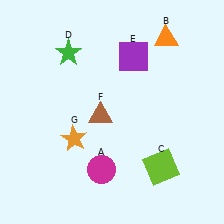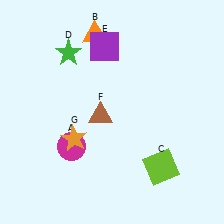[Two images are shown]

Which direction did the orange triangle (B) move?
The orange triangle (B) moved left.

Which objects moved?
The objects that moved are: the magenta circle (A), the orange triangle (B), the purple square (E).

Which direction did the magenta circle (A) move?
The magenta circle (A) moved left.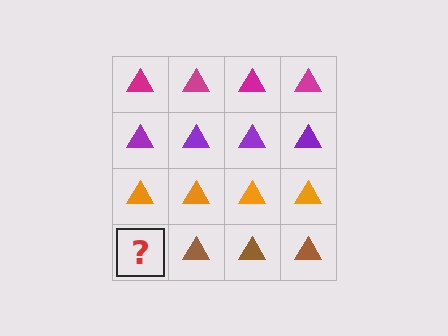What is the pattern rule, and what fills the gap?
The rule is that each row has a consistent color. The gap should be filled with a brown triangle.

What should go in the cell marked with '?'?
The missing cell should contain a brown triangle.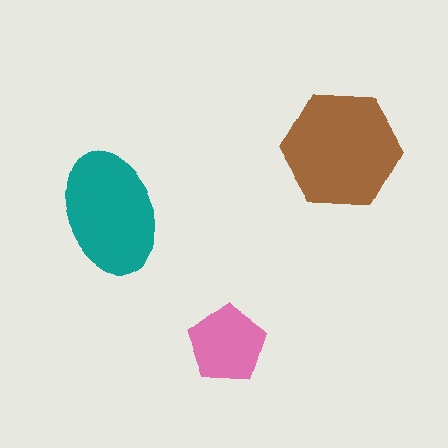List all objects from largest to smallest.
The brown hexagon, the teal ellipse, the pink pentagon.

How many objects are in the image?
There are 3 objects in the image.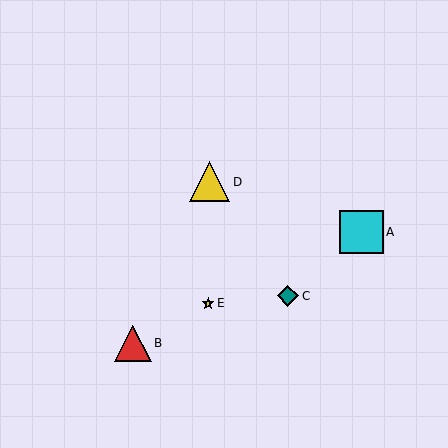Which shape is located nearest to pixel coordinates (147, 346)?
The red triangle (labeled B) at (133, 343) is nearest to that location.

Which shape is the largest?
The cyan square (labeled A) is the largest.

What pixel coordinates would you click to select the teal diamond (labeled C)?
Click at (288, 296) to select the teal diamond C.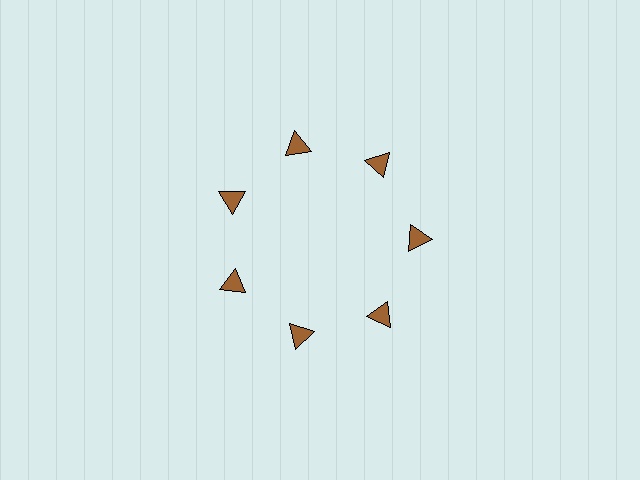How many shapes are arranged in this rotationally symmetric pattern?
There are 7 shapes, arranged in 7 groups of 1.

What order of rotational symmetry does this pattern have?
This pattern has 7-fold rotational symmetry.